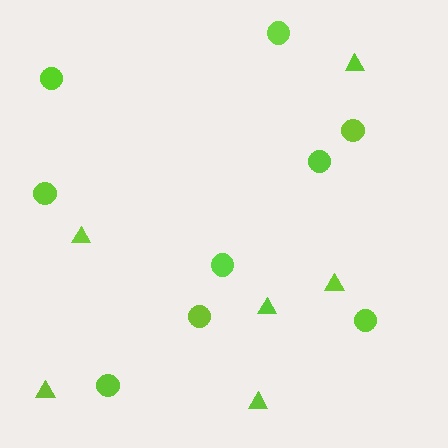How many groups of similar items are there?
There are 2 groups: one group of circles (9) and one group of triangles (6).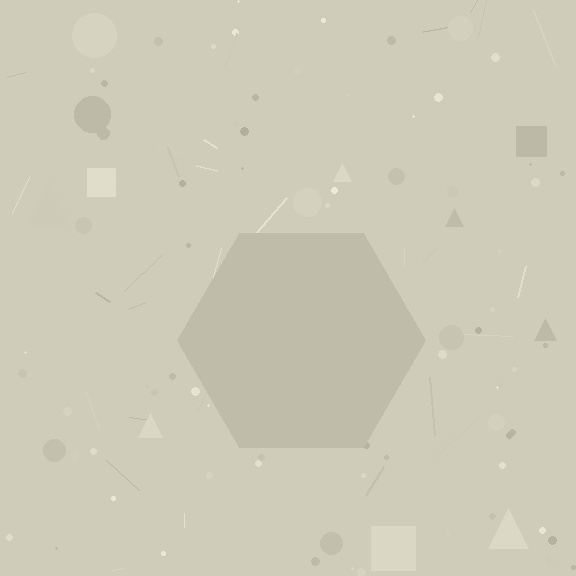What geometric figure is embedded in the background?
A hexagon is embedded in the background.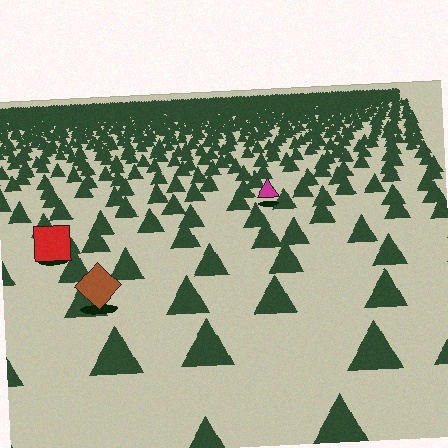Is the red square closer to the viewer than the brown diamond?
No. The brown diamond is closer — you can tell from the texture gradient: the ground texture is coarser near it.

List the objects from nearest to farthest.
From nearest to farthest: the brown diamond, the red square, the magenta triangle.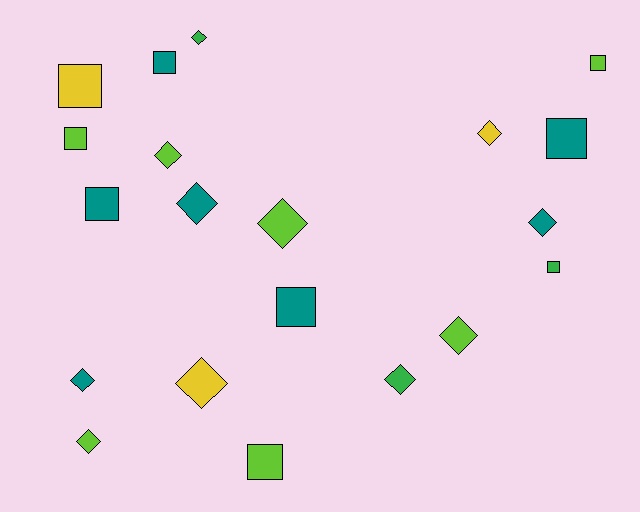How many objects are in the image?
There are 20 objects.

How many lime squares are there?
There are 3 lime squares.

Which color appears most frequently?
Lime, with 7 objects.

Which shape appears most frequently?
Diamond, with 11 objects.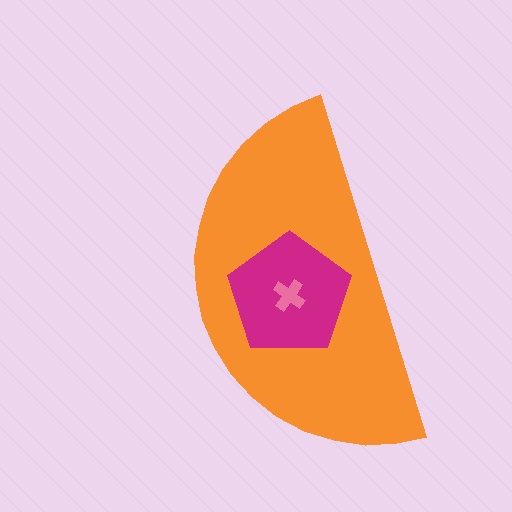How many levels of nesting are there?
3.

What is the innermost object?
The pink cross.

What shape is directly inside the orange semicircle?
The magenta pentagon.